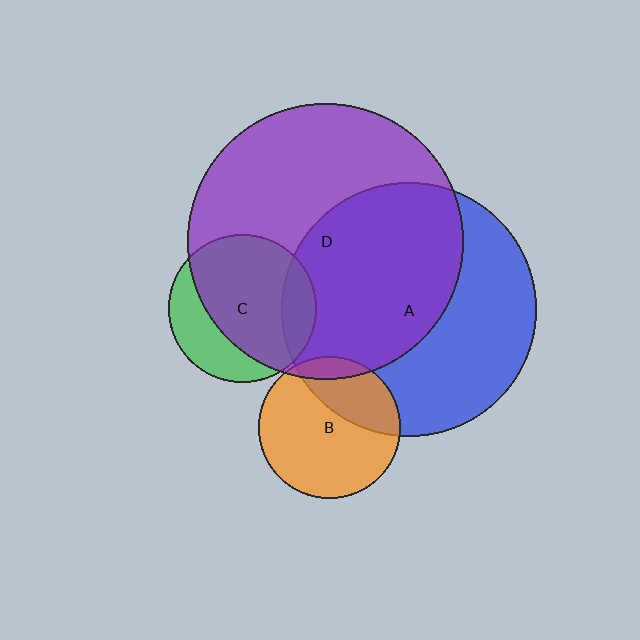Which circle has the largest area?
Circle D (purple).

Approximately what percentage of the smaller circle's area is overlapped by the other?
Approximately 30%.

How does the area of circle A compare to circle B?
Approximately 3.2 times.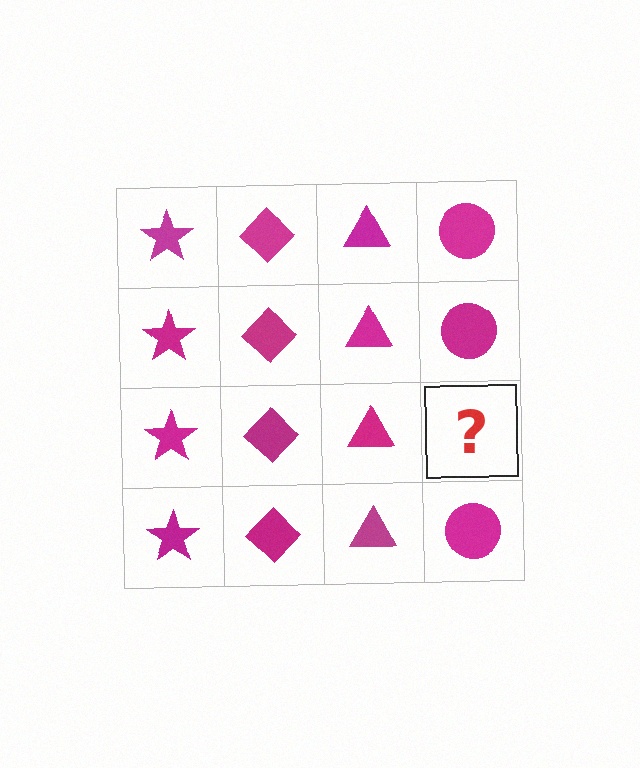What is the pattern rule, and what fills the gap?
The rule is that each column has a consistent shape. The gap should be filled with a magenta circle.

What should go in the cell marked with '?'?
The missing cell should contain a magenta circle.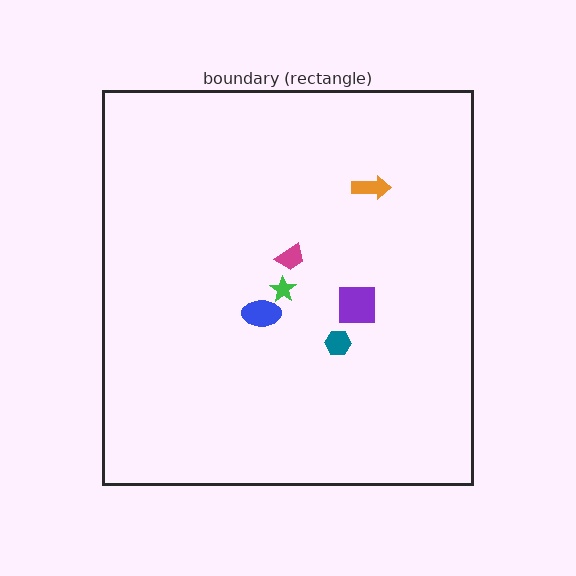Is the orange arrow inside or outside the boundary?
Inside.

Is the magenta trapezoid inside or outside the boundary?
Inside.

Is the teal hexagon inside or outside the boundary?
Inside.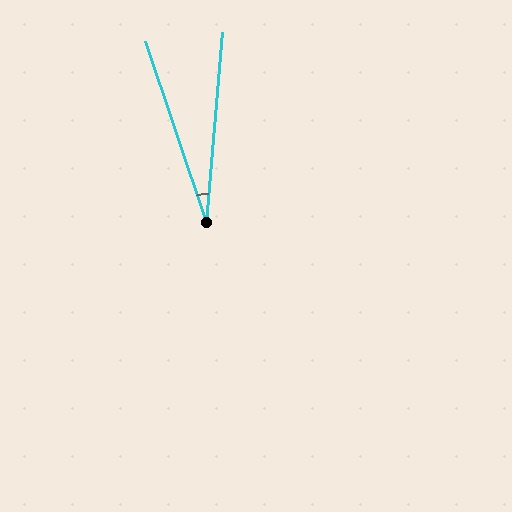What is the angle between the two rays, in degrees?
Approximately 23 degrees.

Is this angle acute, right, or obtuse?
It is acute.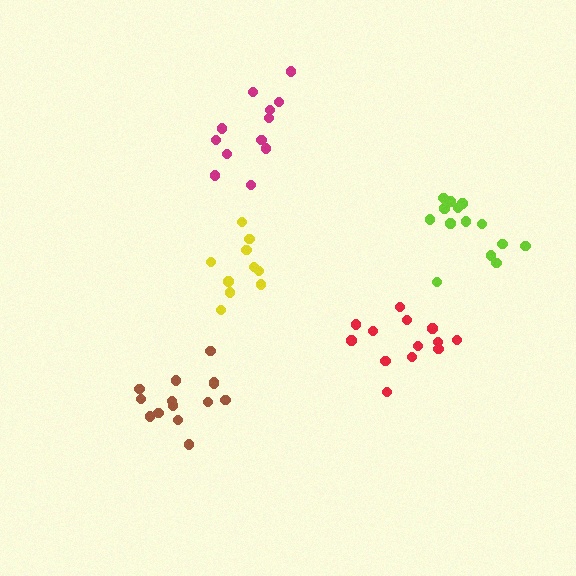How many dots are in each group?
Group 1: 13 dots, Group 2: 10 dots, Group 3: 14 dots, Group 4: 14 dots, Group 5: 12 dots (63 total).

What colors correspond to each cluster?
The clusters are colored: red, yellow, lime, brown, magenta.